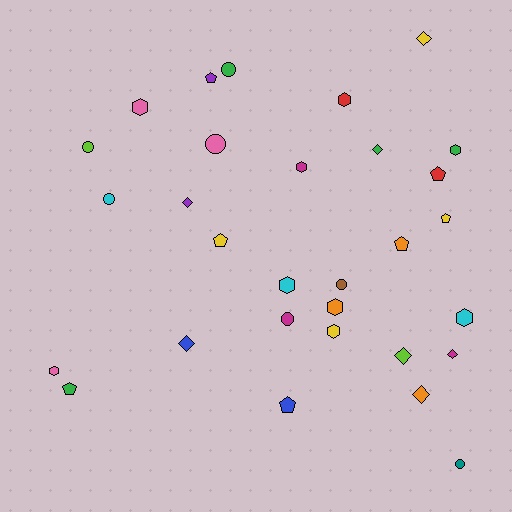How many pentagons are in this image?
There are 7 pentagons.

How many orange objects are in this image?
There are 3 orange objects.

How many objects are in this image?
There are 30 objects.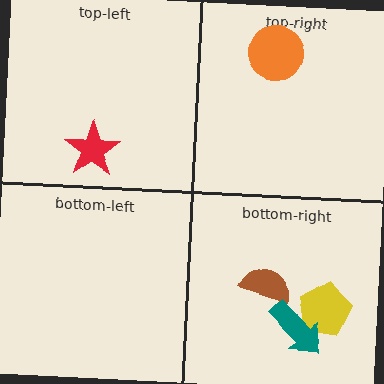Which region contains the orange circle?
The top-right region.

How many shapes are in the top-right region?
1.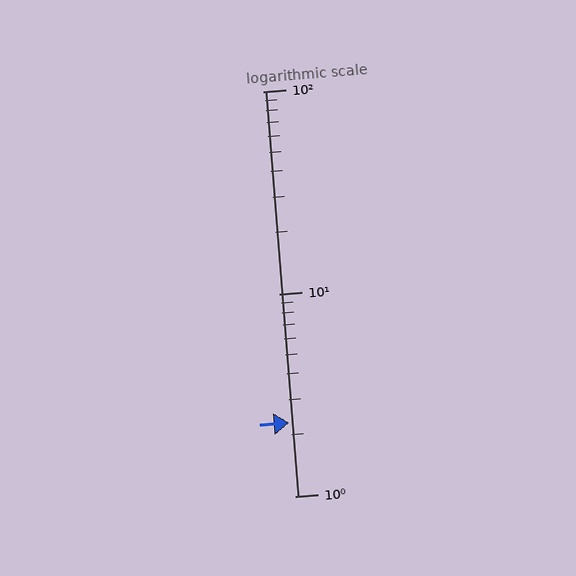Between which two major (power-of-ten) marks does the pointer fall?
The pointer is between 1 and 10.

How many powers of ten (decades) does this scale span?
The scale spans 2 decades, from 1 to 100.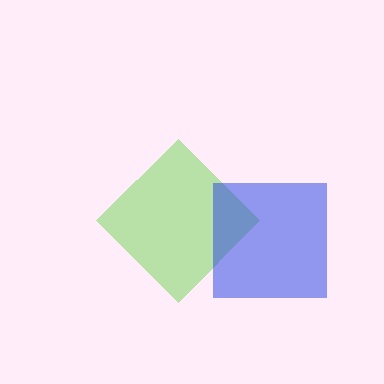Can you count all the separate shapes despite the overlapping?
Yes, there are 2 separate shapes.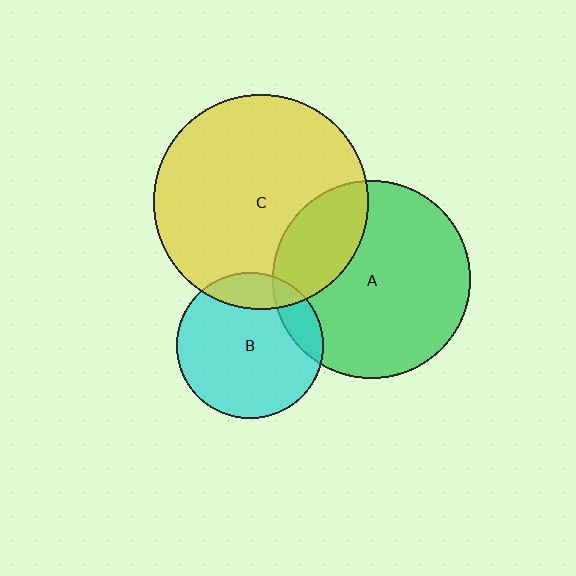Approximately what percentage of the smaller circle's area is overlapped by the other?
Approximately 15%.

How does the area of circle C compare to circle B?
Approximately 2.2 times.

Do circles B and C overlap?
Yes.